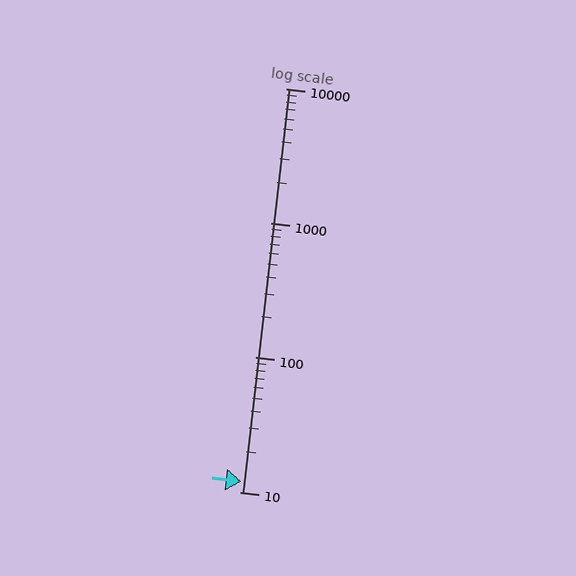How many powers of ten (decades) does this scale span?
The scale spans 3 decades, from 10 to 10000.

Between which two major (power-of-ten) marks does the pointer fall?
The pointer is between 10 and 100.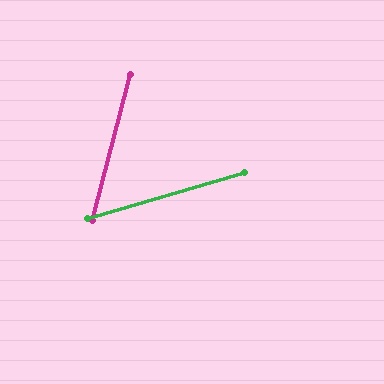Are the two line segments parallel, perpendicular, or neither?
Neither parallel nor perpendicular — they differ by about 60°.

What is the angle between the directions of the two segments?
Approximately 60 degrees.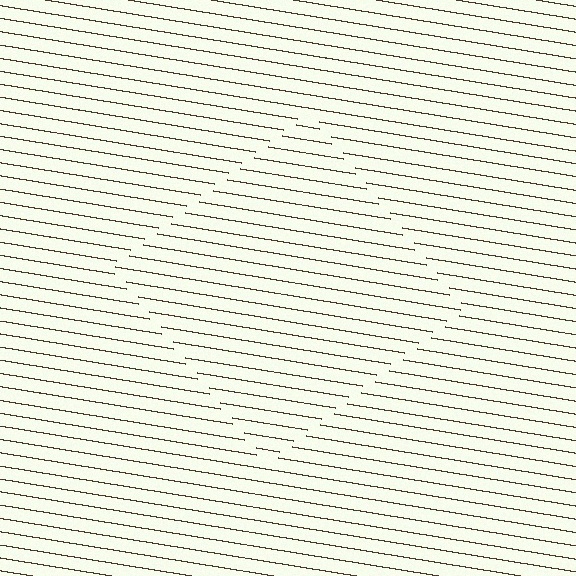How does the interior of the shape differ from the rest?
The interior of the shape contains the same grating, shifted by half a period — the contour is defined by the phase discontinuity where line-ends from the inner and outer gratings abut.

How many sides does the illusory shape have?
4 sides — the line-ends trace a square.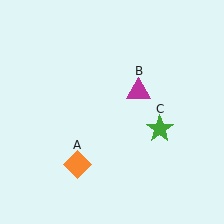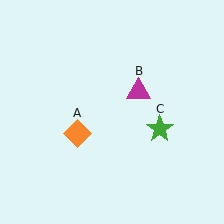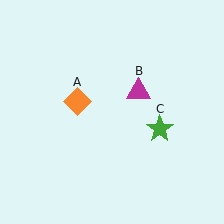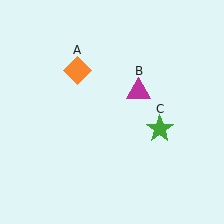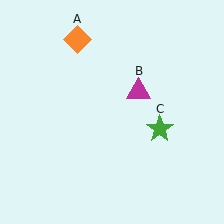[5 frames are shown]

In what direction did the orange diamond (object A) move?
The orange diamond (object A) moved up.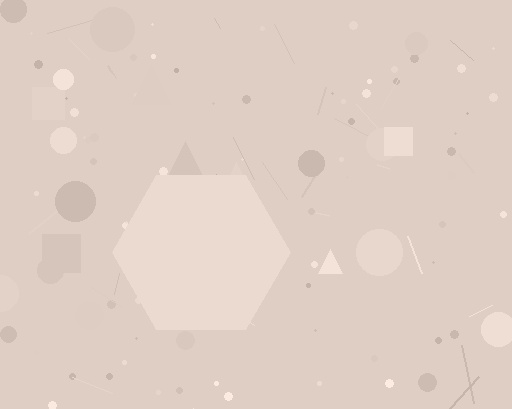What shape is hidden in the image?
A hexagon is hidden in the image.